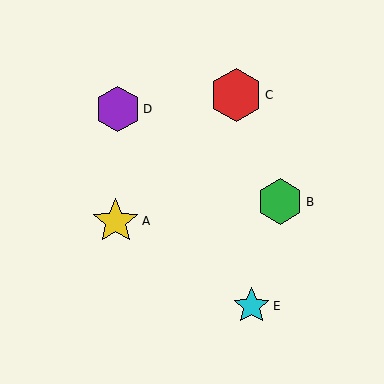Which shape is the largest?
The red hexagon (labeled C) is the largest.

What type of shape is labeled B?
Shape B is a green hexagon.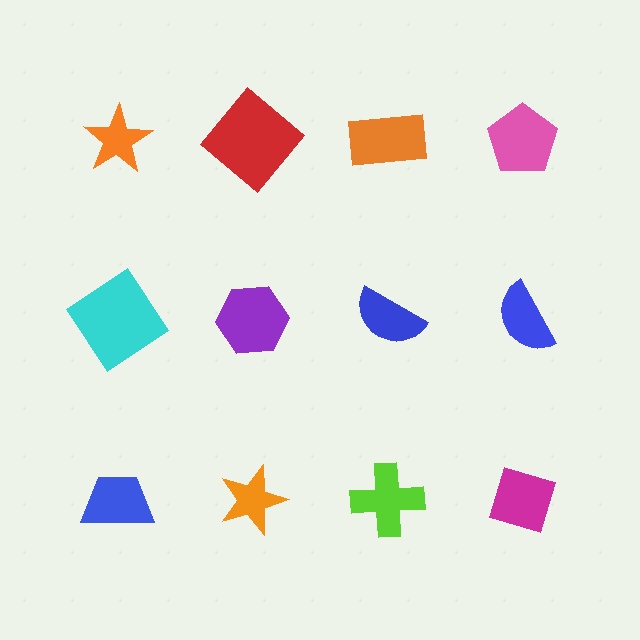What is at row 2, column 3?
A blue semicircle.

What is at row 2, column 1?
A cyan diamond.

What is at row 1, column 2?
A red diamond.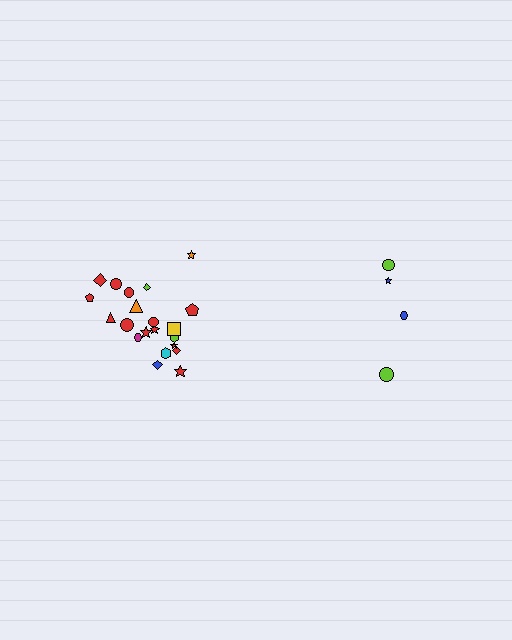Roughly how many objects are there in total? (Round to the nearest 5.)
Roughly 25 objects in total.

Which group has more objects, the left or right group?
The left group.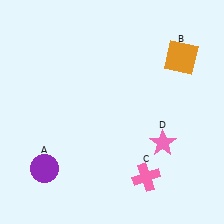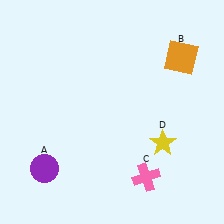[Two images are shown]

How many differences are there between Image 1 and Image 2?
There is 1 difference between the two images.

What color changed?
The star (D) changed from pink in Image 1 to yellow in Image 2.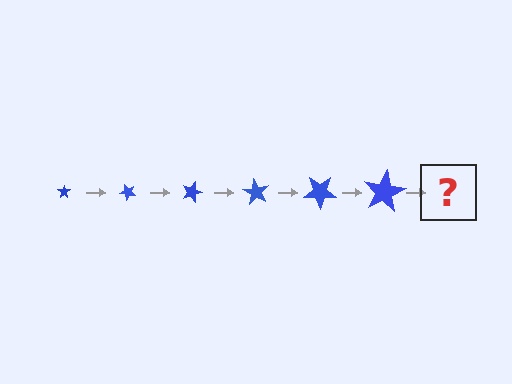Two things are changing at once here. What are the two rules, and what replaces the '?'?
The two rules are that the star grows larger each step and it rotates 45 degrees each step. The '?' should be a star, larger than the previous one and rotated 270 degrees from the start.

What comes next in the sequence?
The next element should be a star, larger than the previous one and rotated 270 degrees from the start.